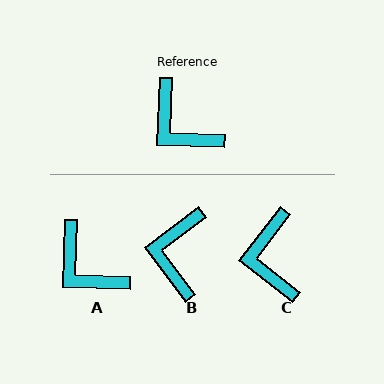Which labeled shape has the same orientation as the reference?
A.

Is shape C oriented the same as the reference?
No, it is off by about 36 degrees.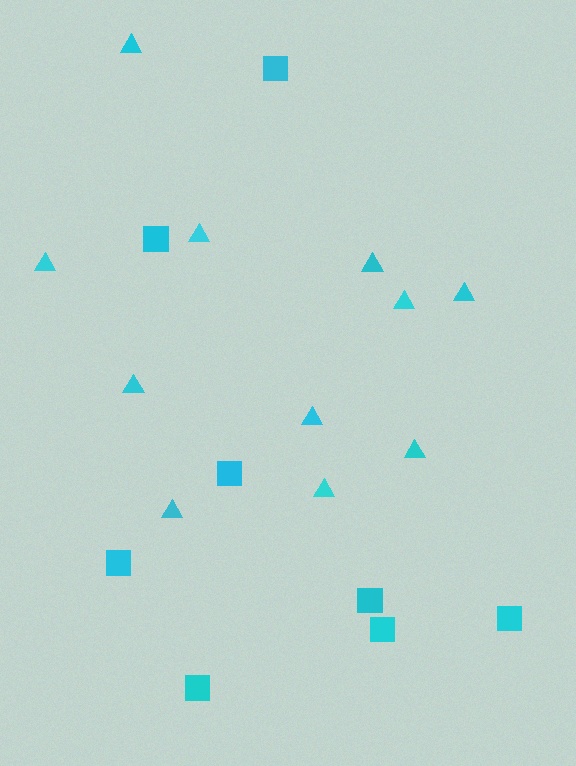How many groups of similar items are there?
There are 2 groups: one group of squares (8) and one group of triangles (11).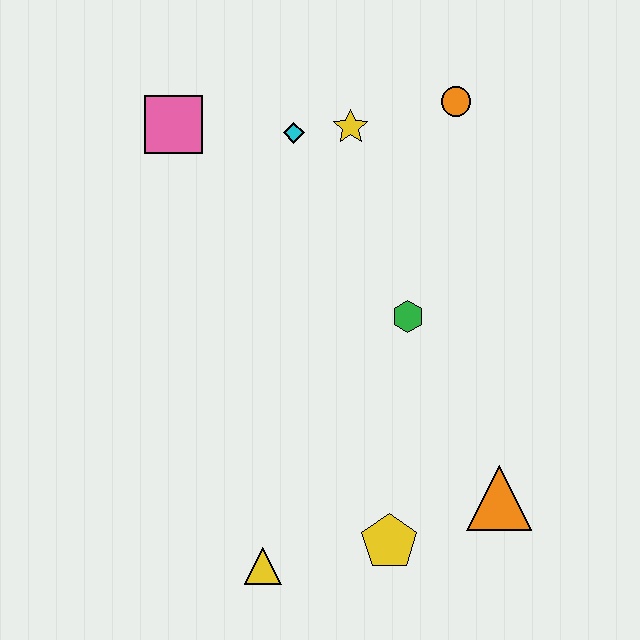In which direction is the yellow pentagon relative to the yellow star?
The yellow pentagon is below the yellow star.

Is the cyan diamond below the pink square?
Yes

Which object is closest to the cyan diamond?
The yellow star is closest to the cyan diamond.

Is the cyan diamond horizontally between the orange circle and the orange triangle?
No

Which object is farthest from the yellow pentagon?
The pink square is farthest from the yellow pentagon.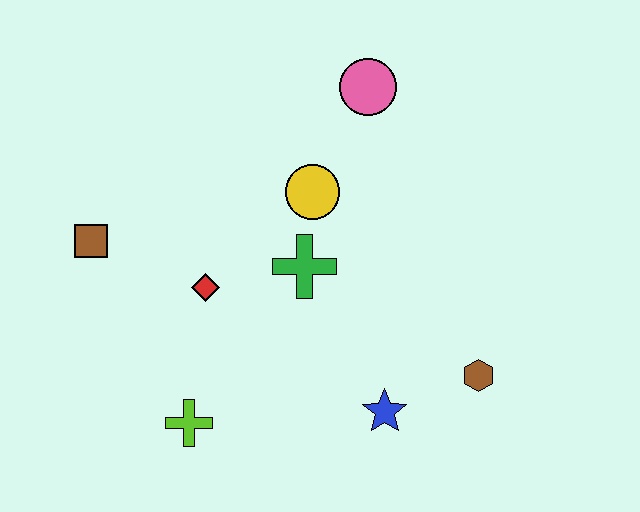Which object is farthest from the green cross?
The brown square is farthest from the green cross.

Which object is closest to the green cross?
The yellow circle is closest to the green cross.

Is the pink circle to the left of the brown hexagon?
Yes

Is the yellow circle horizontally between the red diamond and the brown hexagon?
Yes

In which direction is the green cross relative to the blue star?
The green cross is above the blue star.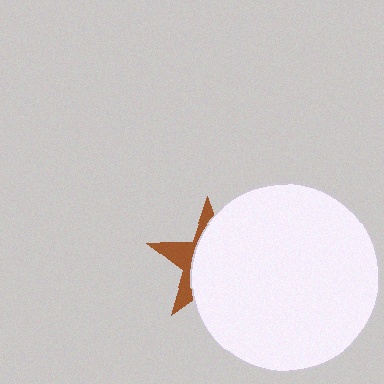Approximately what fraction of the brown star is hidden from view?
Roughly 67% of the brown star is hidden behind the white circle.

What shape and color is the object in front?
The object in front is a white circle.